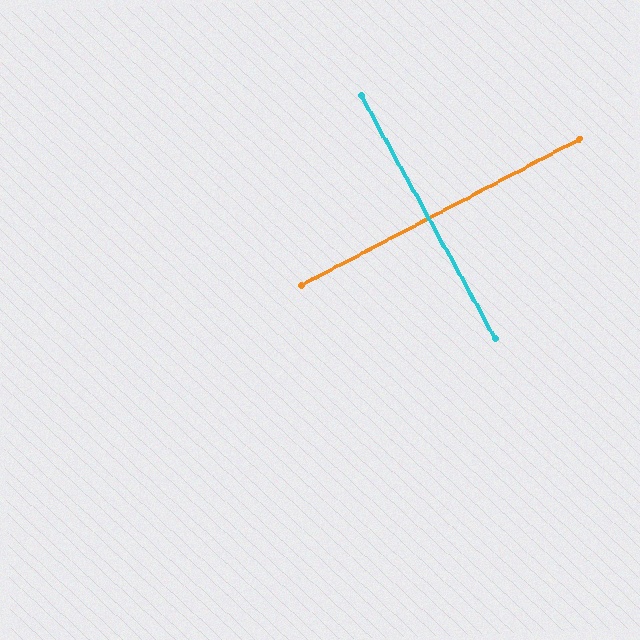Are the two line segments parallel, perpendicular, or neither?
Perpendicular — they meet at approximately 89°.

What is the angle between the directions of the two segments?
Approximately 89 degrees.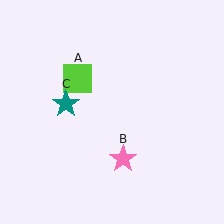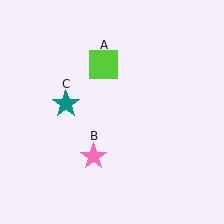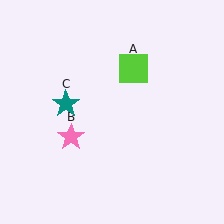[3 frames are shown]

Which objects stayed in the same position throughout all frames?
Teal star (object C) remained stationary.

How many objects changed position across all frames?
2 objects changed position: lime square (object A), pink star (object B).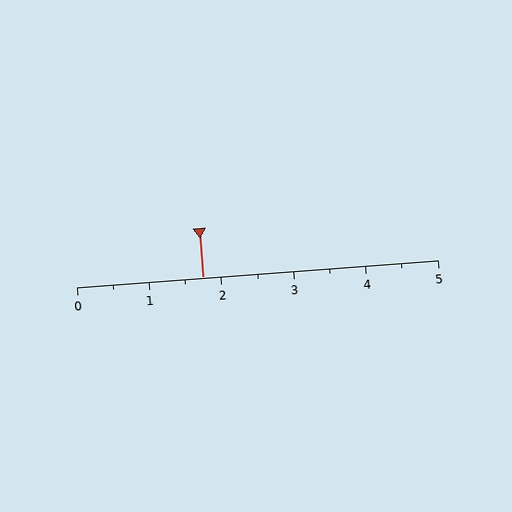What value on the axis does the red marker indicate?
The marker indicates approximately 1.8.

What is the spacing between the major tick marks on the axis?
The major ticks are spaced 1 apart.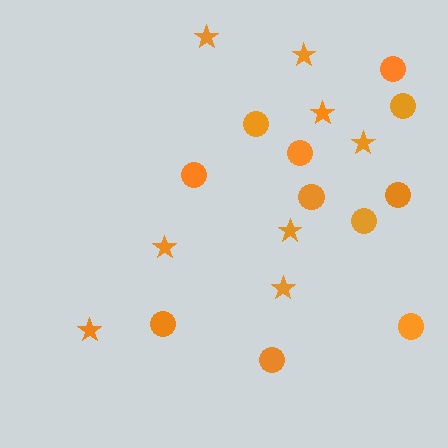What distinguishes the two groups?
There are 2 groups: one group of stars (8) and one group of circles (11).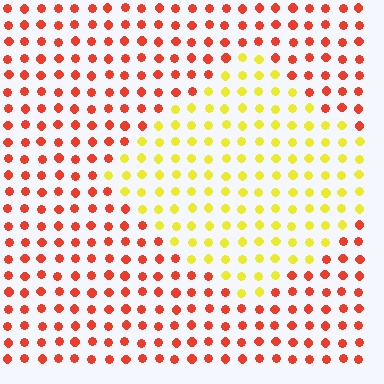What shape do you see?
I see a diamond.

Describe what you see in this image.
The image is filled with small red elements in a uniform arrangement. A diamond-shaped region is visible where the elements are tinted to a slightly different hue, forming a subtle color boundary.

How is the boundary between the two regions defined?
The boundary is defined purely by a slight shift in hue (about 55 degrees). Spacing, size, and orientation are identical on both sides.